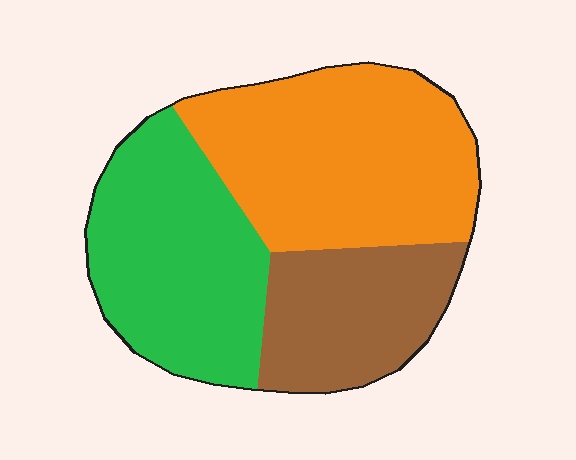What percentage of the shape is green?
Green takes up between a third and a half of the shape.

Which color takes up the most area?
Orange, at roughly 40%.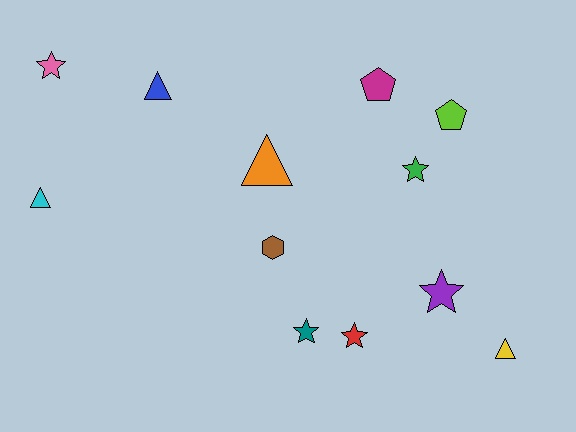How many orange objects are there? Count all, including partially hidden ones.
There is 1 orange object.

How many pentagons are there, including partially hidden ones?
There are 2 pentagons.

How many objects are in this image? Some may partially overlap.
There are 12 objects.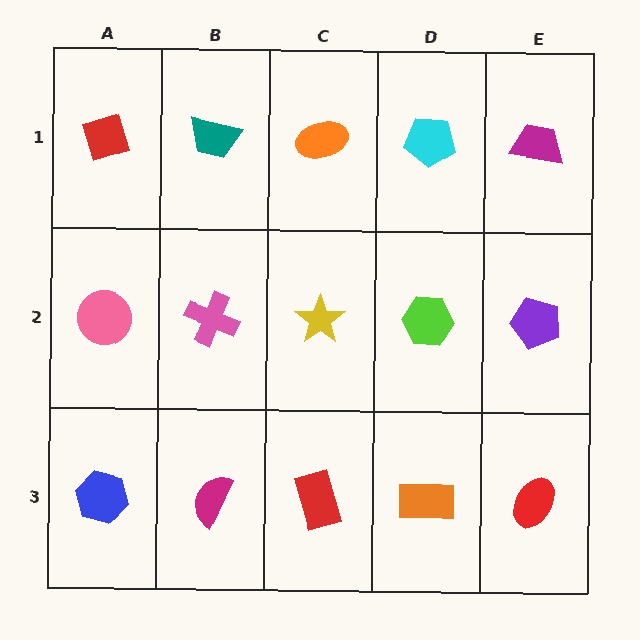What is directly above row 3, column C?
A yellow star.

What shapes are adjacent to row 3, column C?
A yellow star (row 2, column C), a magenta semicircle (row 3, column B), an orange rectangle (row 3, column D).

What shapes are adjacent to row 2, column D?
A cyan pentagon (row 1, column D), an orange rectangle (row 3, column D), a yellow star (row 2, column C), a purple pentagon (row 2, column E).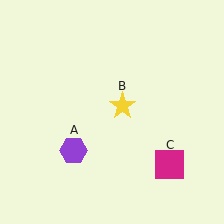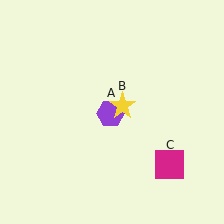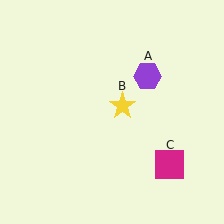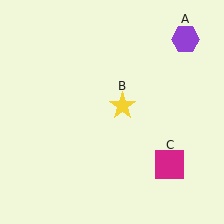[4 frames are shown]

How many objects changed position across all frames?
1 object changed position: purple hexagon (object A).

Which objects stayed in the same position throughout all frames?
Yellow star (object B) and magenta square (object C) remained stationary.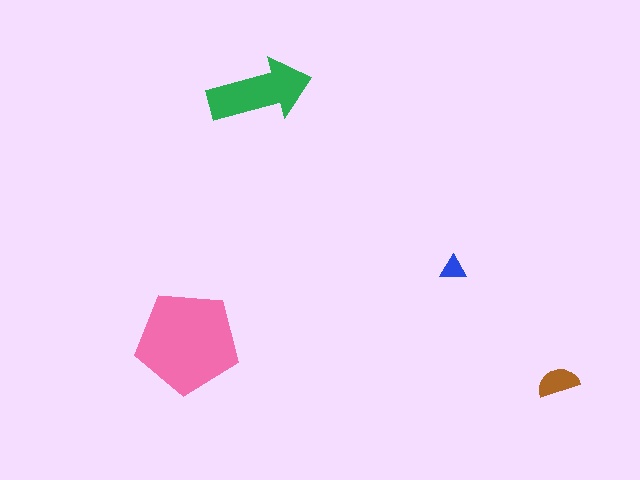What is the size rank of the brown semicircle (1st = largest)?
3rd.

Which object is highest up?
The green arrow is topmost.